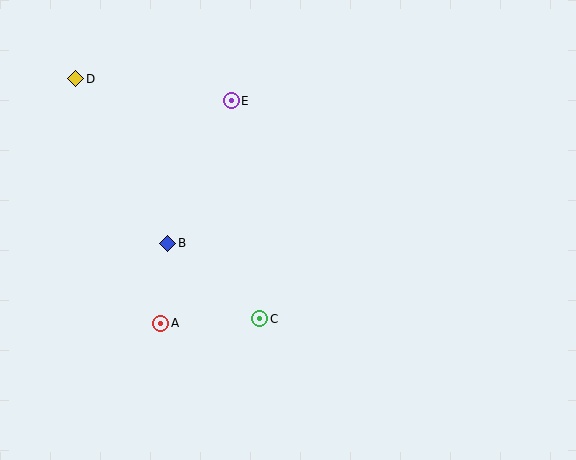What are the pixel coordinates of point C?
Point C is at (260, 319).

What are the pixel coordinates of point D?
Point D is at (76, 79).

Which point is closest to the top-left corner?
Point D is closest to the top-left corner.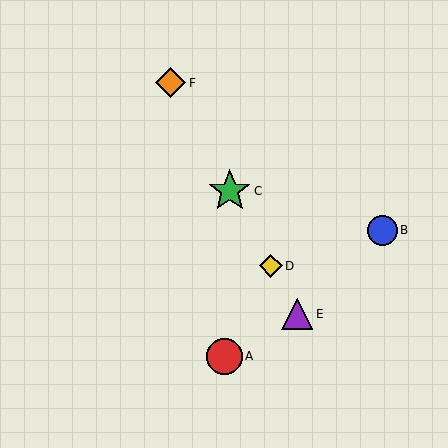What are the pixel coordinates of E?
Object E is at (297, 314).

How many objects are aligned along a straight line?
4 objects (C, D, E, F) are aligned along a straight line.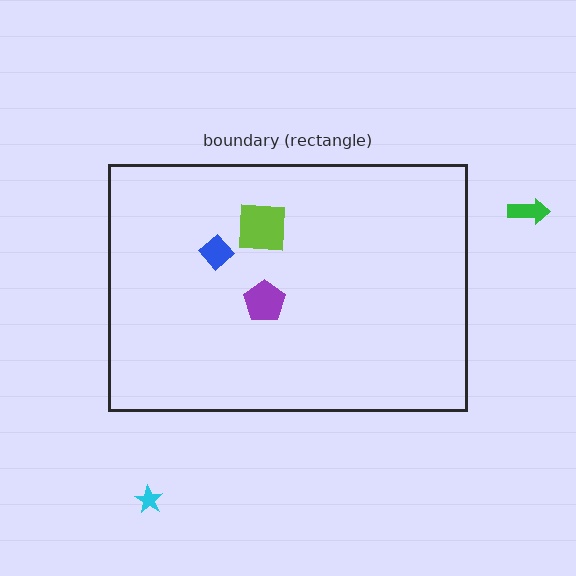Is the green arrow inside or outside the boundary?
Outside.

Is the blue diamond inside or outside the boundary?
Inside.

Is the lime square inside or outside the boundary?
Inside.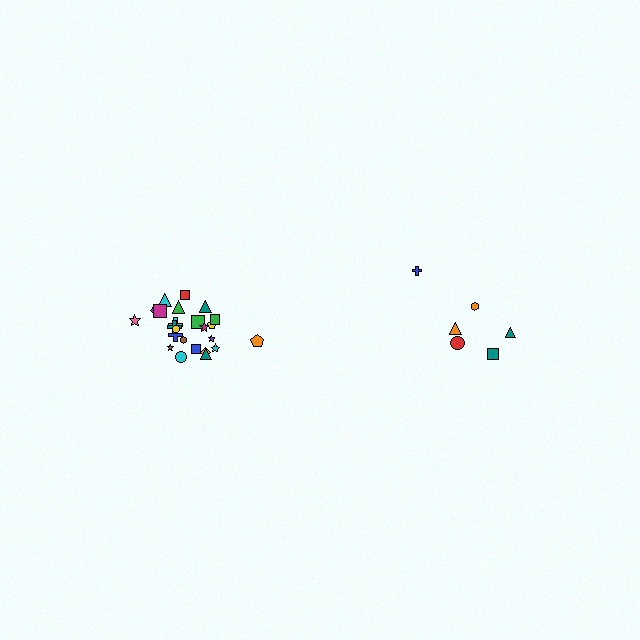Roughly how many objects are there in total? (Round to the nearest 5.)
Roughly 30 objects in total.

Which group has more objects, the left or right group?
The left group.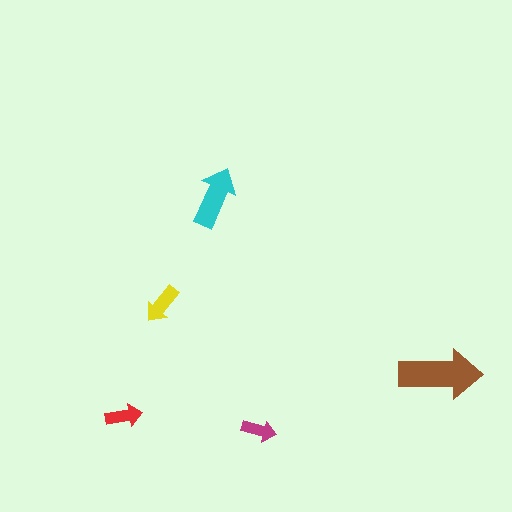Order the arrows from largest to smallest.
the brown one, the cyan one, the yellow one, the red one, the magenta one.